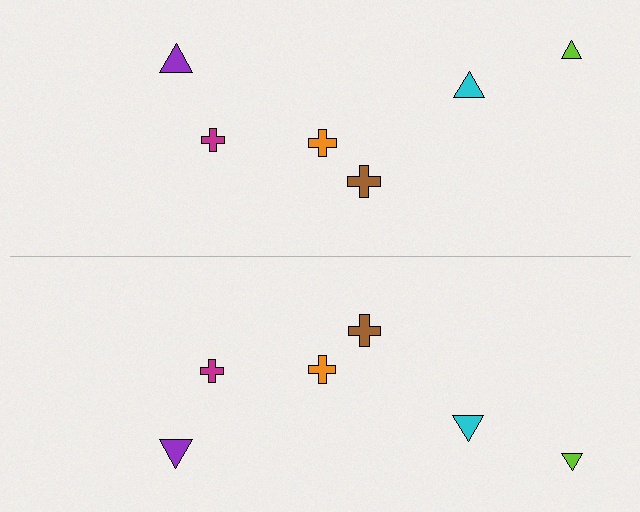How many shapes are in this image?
There are 12 shapes in this image.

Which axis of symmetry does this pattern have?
The pattern has a horizontal axis of symmetry running through the center of the image.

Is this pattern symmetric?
Yes, this pattern has bilateral (reflection) symmetry.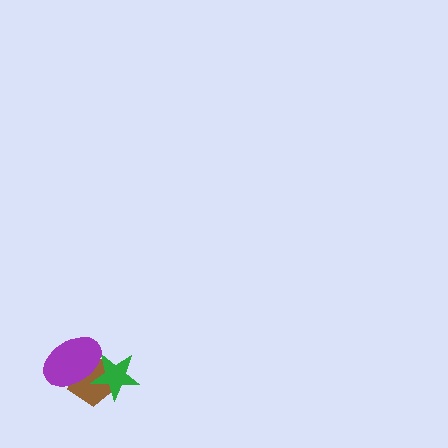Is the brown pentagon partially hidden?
Yes, it is partially covered by another shape.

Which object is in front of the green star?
The purple ellipse is in front of the green star.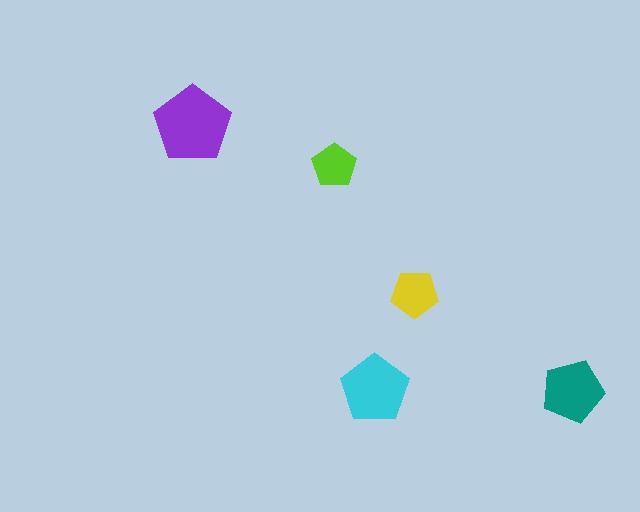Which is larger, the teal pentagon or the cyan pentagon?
The cyan one.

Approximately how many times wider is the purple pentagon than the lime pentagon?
About 1.5 times wider.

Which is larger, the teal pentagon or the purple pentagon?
The purple one.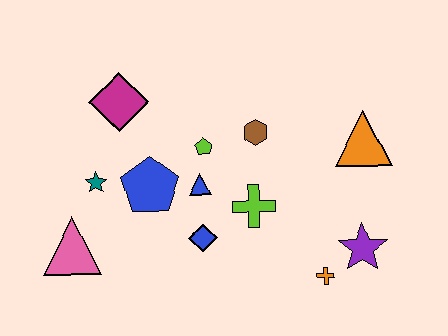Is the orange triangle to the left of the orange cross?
No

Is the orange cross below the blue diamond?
Yes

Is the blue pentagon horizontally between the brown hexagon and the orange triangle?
No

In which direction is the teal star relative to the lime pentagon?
The teal star is to the left of the lime pentagon.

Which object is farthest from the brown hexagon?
The pink triangle is farthest from the brown hexagon.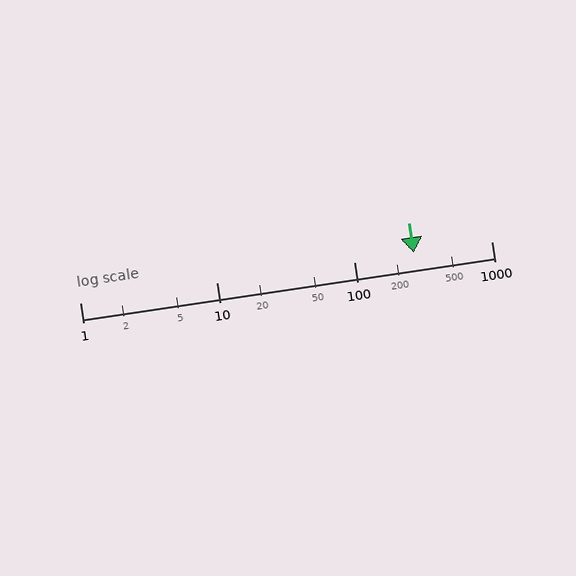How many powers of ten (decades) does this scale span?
The scale spans 3 decades, from 1 to 1000.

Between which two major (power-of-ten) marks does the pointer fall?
The pointer is between 100 and 1000.